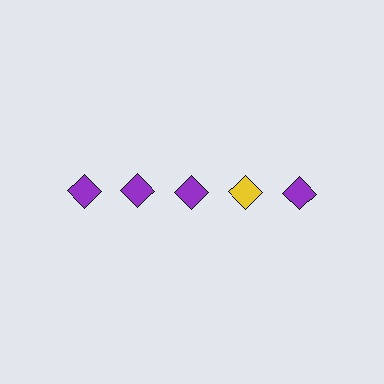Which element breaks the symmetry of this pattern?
The yellow diamond in the top row, second from right column breaks the symmetry. All other shapes are purple diamonds.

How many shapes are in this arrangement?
There are 5 shapes arranged in a grid pattern.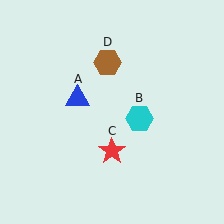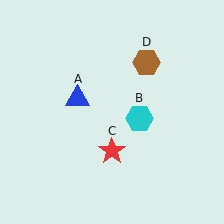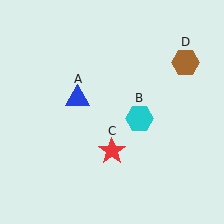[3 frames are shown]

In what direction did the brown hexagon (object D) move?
The brown hexagon (object D) moved right.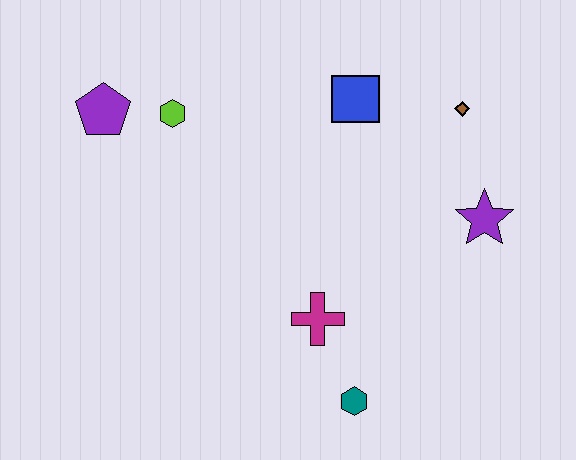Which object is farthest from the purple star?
The purple pentagon is farthest from the purple star.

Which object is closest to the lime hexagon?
The purple pentagon is closest to the lime hexagon.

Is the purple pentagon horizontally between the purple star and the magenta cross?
No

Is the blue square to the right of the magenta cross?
Yes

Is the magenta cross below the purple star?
Yes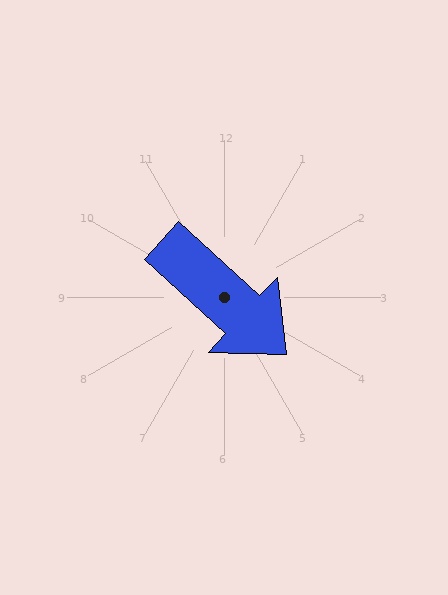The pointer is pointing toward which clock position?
Roughly 4 o'clock.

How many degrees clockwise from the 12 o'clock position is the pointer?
Approximately 132 degrees.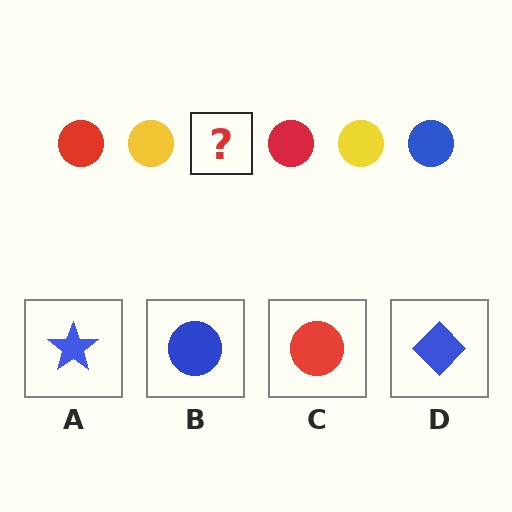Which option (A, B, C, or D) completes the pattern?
B.